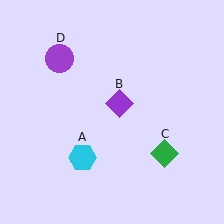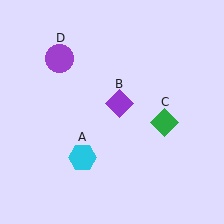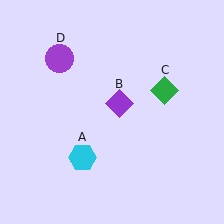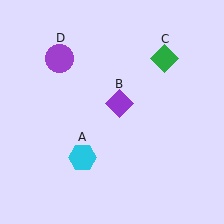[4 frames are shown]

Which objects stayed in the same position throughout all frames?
Cyan hexagon (object A) and purple diamond (object B) and purple circle (object D) remained stationary.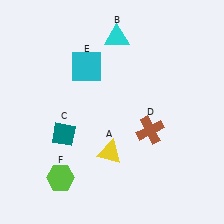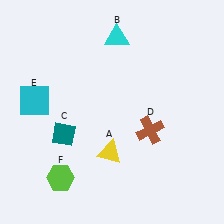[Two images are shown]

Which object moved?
The cyan square (E) moved left.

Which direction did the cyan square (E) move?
The cyan square (E) moved left.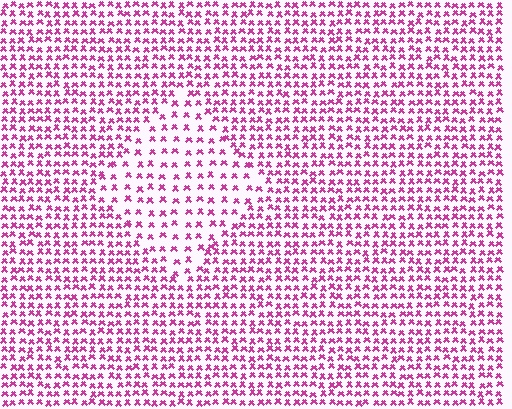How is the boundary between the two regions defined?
The boundary is defined by a change in element density (approximately 1.9x ratio). All elements are the same color, size, and shape.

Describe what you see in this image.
The image contains small magenta elements arranged at two different densities. A diamond-shaped region is visible where the elements are less densely packed than the surrounding area.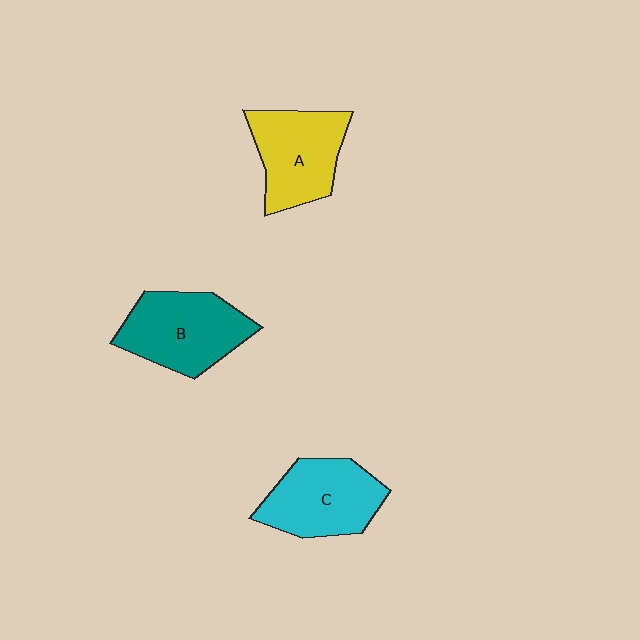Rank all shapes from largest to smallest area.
From largest to smallest: B (teal), C (cyan), A (yellow).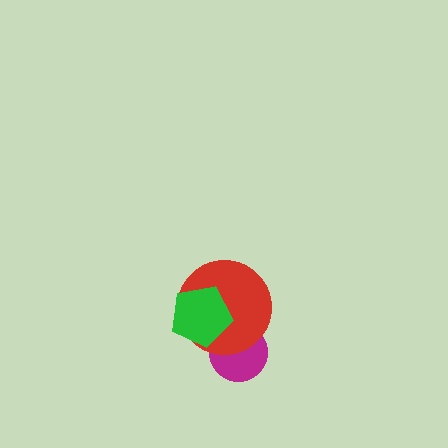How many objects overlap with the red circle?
2 objects overlap with the red circle.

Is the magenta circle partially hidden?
Yes, it is partially covered by another shape.